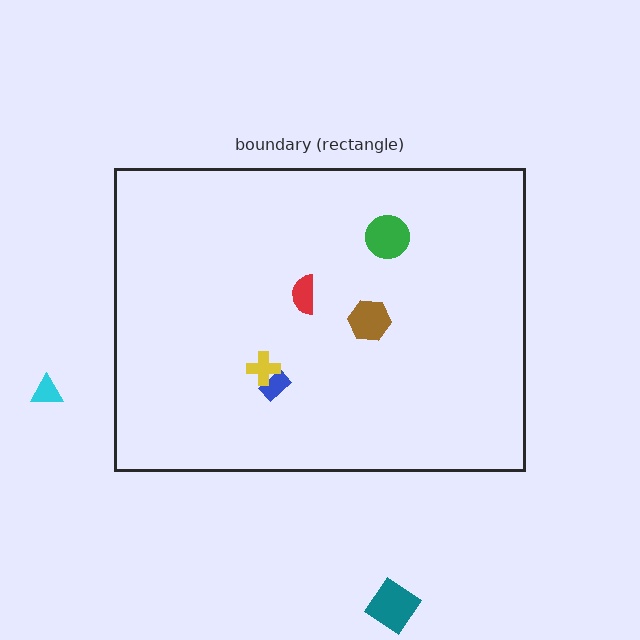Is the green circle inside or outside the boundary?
Inside.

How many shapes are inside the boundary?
5 inside, 2 outside.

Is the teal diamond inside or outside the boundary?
Outside.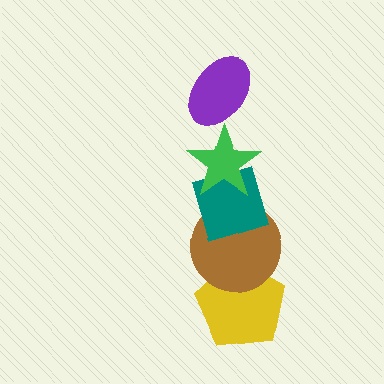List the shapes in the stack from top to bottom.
From top to bottom: the purple ellipse, the green star, the teal diamond, the brown circle, the yellow pentagon.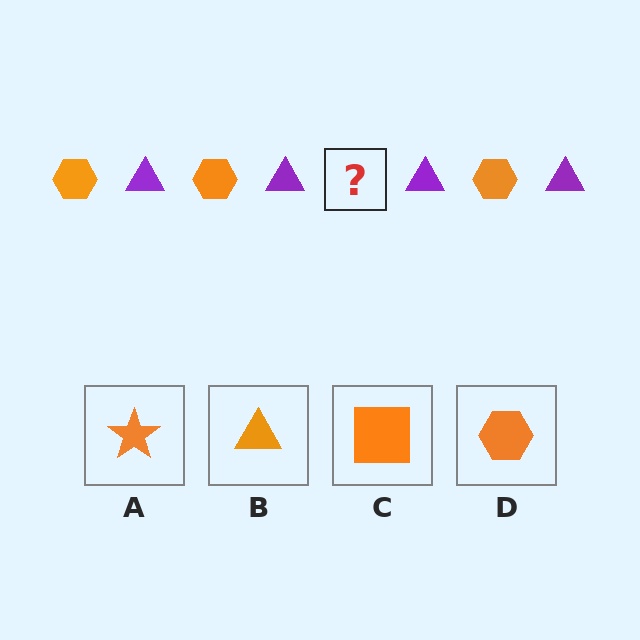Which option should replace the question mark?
Option D.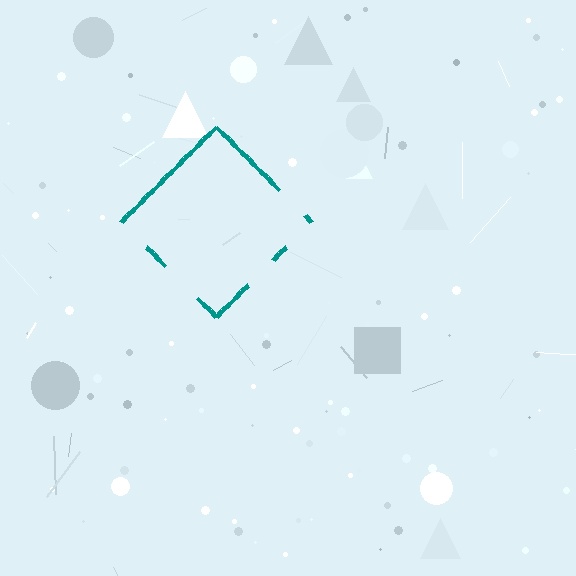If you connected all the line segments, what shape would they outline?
They would outline a diamond.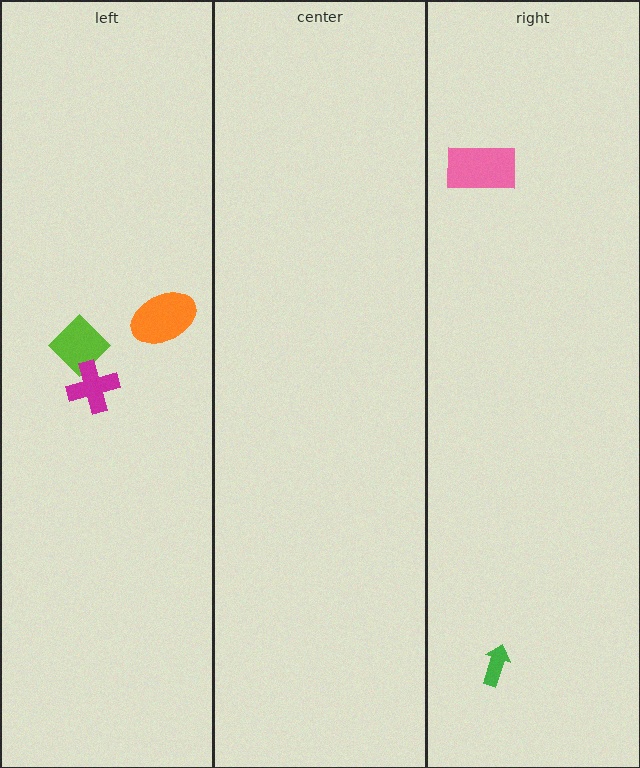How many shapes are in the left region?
3.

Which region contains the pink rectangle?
The right region.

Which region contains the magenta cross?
The left region.